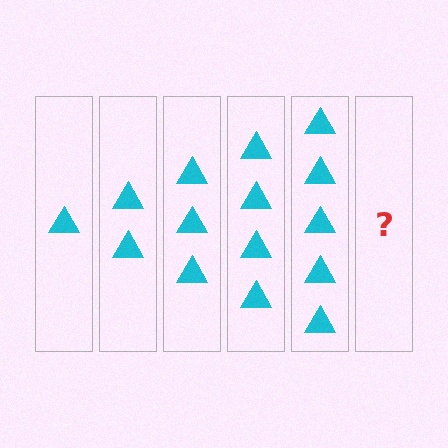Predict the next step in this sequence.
The next step is 6 triangles.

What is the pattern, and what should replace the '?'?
The pattern is that each step adds one more triangle. The '?' should be 6 triangles.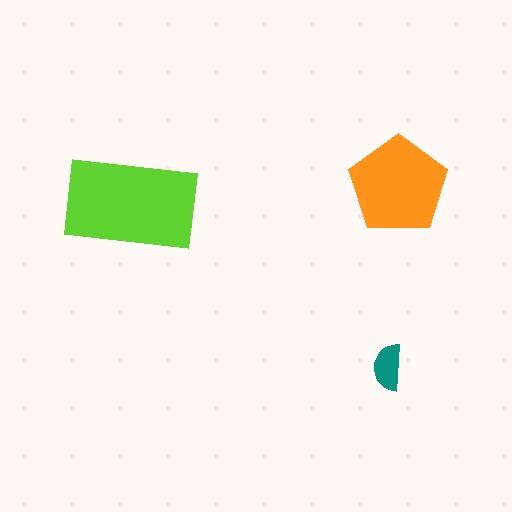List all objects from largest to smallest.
The lime rectangle, the orange pentagon, the teal semicircle.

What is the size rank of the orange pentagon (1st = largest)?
2nd.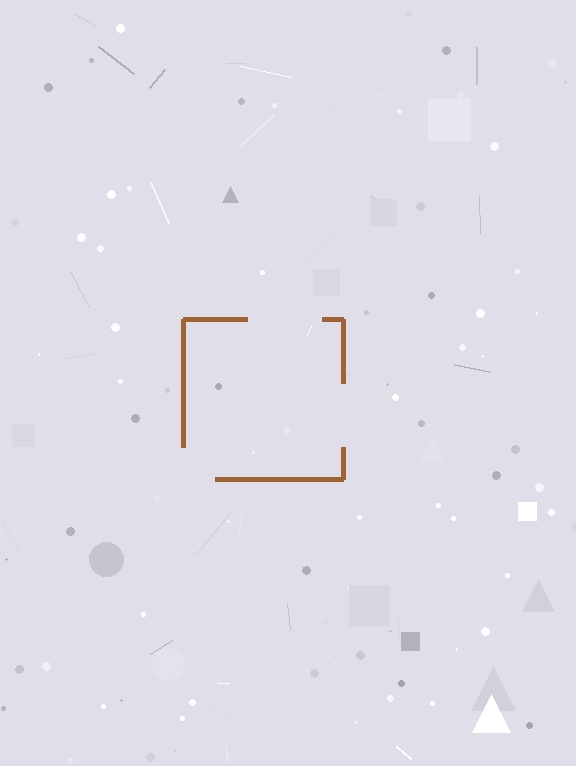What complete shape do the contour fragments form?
The contour fragments form a square.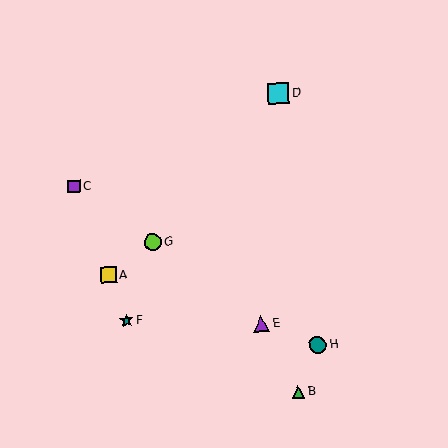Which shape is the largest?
The cyan square (labeled D) is the largest.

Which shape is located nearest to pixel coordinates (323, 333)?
The teal circle (labeled H) at (318, 345) is nearest to that location.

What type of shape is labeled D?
Shape D is a cyan square.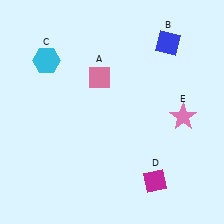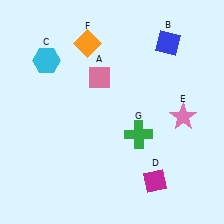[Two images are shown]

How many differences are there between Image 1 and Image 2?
There are 2 differences between the two images.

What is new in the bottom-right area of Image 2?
A green cross (G) was added in the bottom-right area of Image 2.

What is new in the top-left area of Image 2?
An orange diamond (F) was added in the top-left area of Image 2.